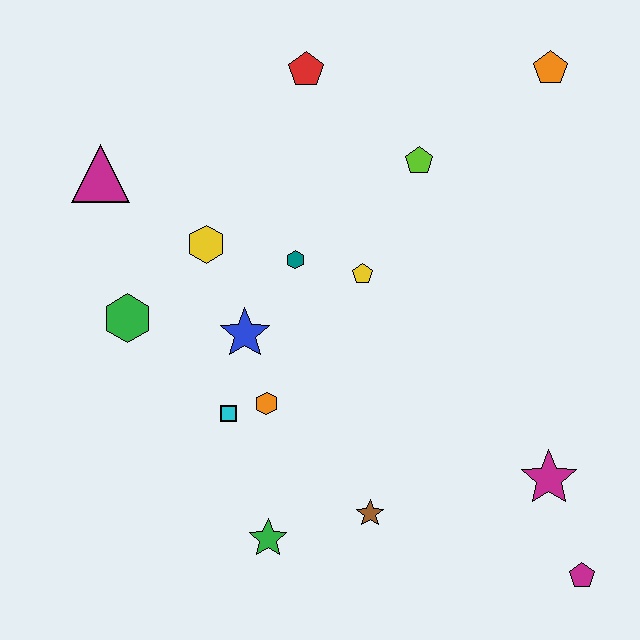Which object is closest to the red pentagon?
The lime pentagon is closest to the red pentagon.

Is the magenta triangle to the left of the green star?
Yes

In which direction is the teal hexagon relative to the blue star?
The teal hexagon is above the blue star.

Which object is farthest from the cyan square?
The orange pentagon is farthest from the cyan square.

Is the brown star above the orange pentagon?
No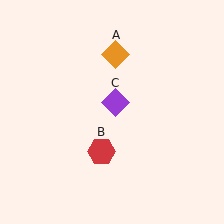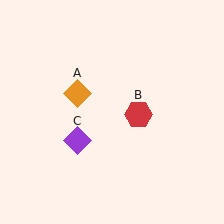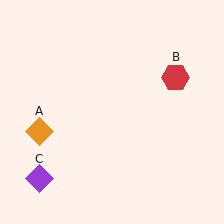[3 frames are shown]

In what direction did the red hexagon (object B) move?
The red hexagon (object B) moved up and to the right.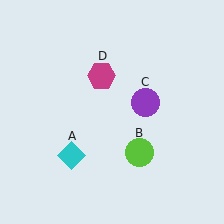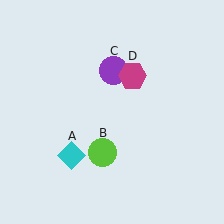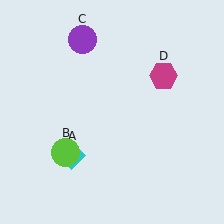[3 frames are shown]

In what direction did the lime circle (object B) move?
The lime circle (object B) moved left.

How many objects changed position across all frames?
3 objects changed position: lime circle (object B), purple circle (object C), magenta hexagon (object D).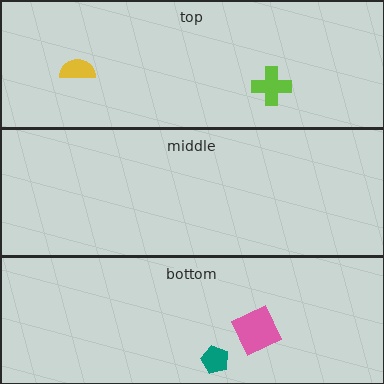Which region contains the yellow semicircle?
The top region.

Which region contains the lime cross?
The top region.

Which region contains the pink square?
The bottom region.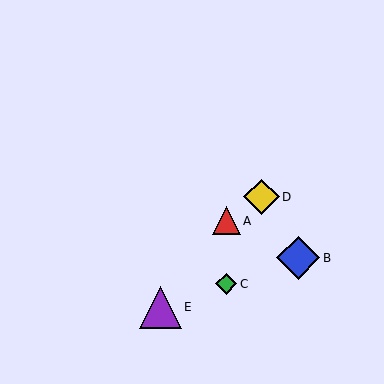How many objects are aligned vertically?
2 objects (A, C) are aligned vertically.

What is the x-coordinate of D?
Object D is at x≈261.